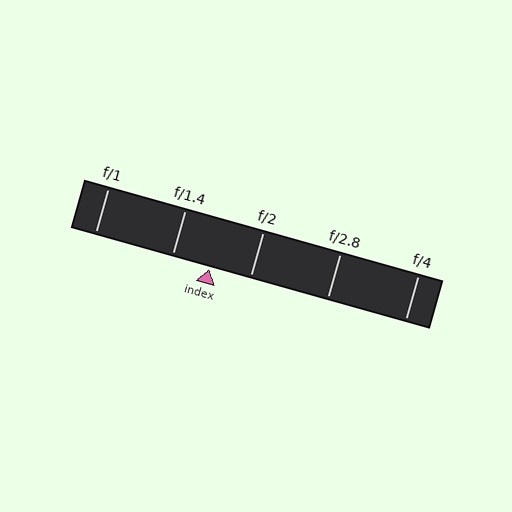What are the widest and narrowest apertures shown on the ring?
The widest aperture shown is f/1 and the narrowest is f/4.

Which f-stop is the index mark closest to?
The index mark is closest to f/1.4.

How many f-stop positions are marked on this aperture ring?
There are 5 f-stop positions marked.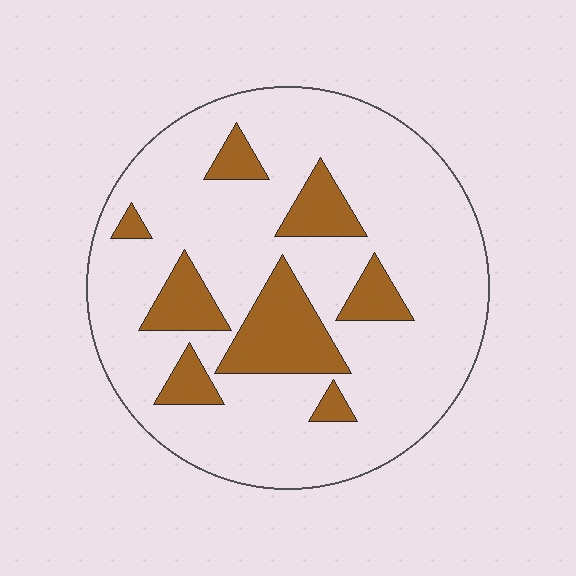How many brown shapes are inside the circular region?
8.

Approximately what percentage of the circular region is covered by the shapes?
Approximately 20%.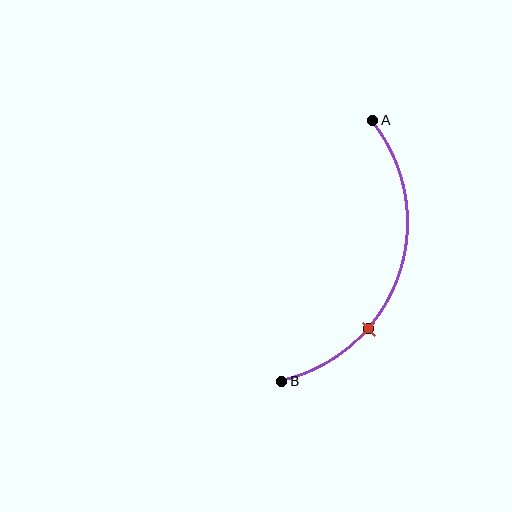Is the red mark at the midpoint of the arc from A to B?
No. The red mark lies on the arc but is closer to endpoint B. The arc midpoint would be at the point on the curve equidistant along the arc from both A and B.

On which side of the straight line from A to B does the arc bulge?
The arc bulges to the right of the straight line connecting A and B.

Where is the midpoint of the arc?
The arc midpoint is the point on the curve farthest from the straight line joining A and B. It sits to the right of that line.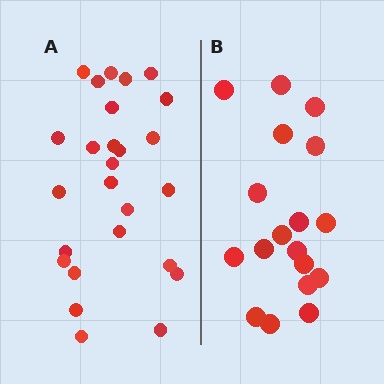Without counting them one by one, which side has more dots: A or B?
Region A (the left region) has more dots.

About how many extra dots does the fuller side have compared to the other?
Region A has roughly 8 or so more dots than region B.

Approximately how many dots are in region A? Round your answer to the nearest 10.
About 30 dots. (The exact count is 26, which rounds to 30.)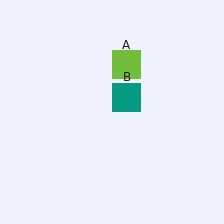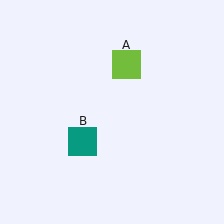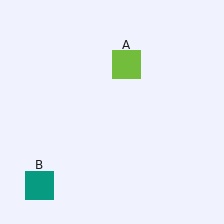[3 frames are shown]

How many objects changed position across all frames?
1 object changed position: teal square (object B).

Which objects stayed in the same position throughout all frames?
Lime square (object A) remained stationary.